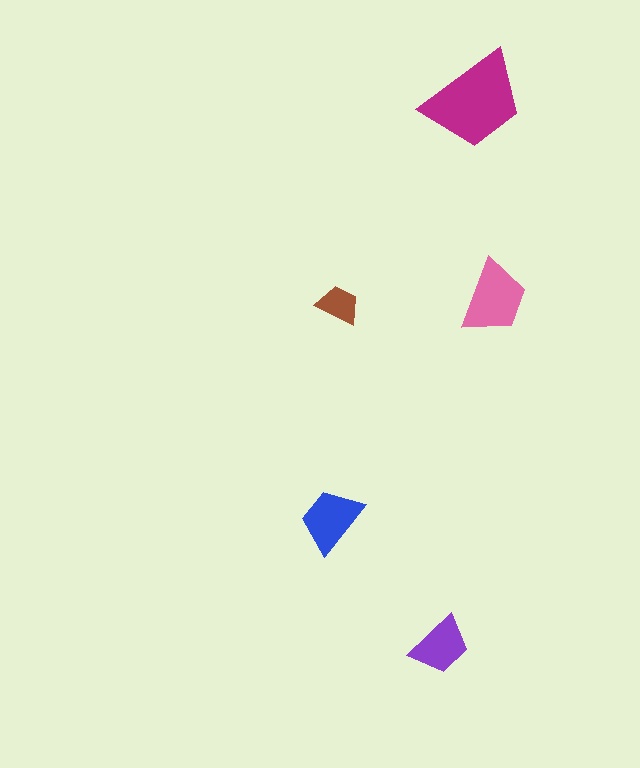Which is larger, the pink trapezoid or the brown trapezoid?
The pink one.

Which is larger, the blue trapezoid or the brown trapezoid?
The blue one.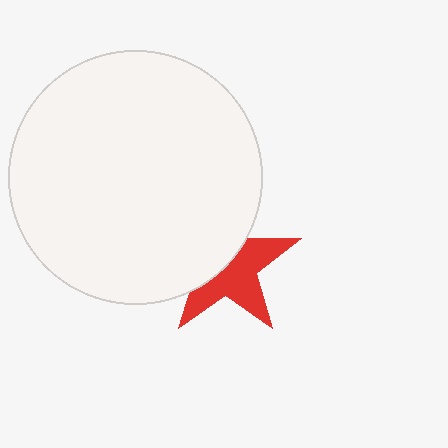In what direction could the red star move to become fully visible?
The red star could move toward the lower-right. That would shift it out from behind the white circle entirely.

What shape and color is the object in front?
The object in front is a white circle.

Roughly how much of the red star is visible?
About half of it is visible (roughly 53%).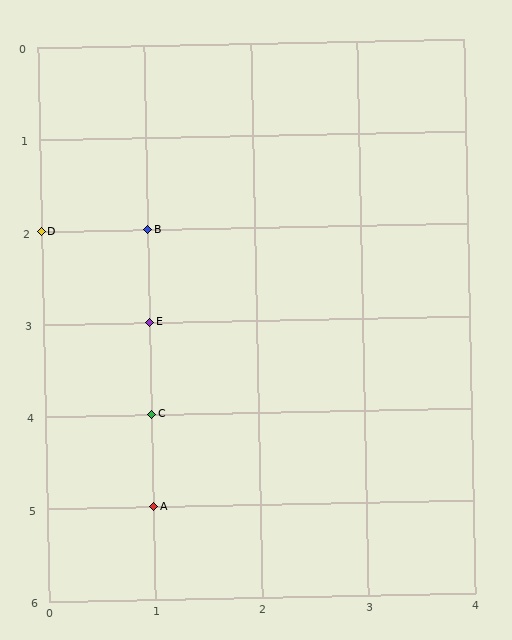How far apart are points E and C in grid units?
Points E and C are 1 row apart.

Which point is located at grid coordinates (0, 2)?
Point D is at (0, 2).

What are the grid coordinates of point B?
Point B is at grid coordinates (1, 2).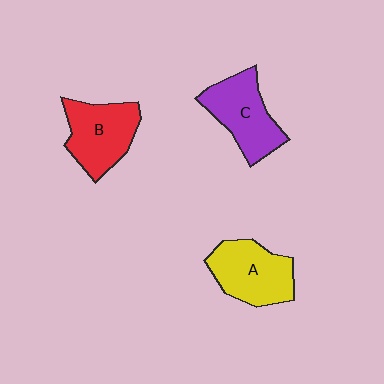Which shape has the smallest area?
Shape B (red).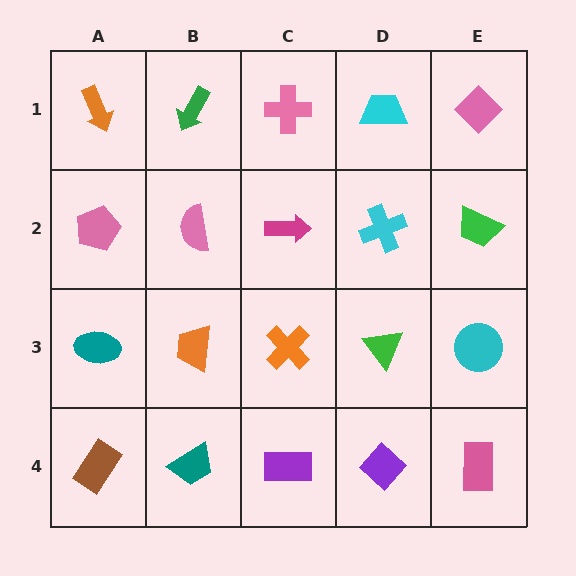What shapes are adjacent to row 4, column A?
A teal ellipse (row 3, column A), a teal trapezoid (row 4, column B).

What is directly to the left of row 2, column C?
A pink semicircle.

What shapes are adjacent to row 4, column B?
An orange trapezoid (row 3, column B), a brown rectangle (row 4, column A), a purple rectangle (row 4, column C).